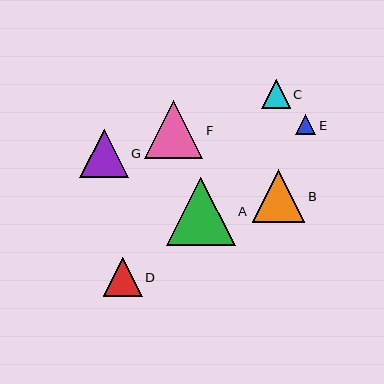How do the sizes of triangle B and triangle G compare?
Triangle B and triangle G are approximately the same size.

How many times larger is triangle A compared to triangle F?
Triangle A is approximately 1.2 times the size of triangle F.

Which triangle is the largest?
Triangle A is the largest with a size of approximately 68 pixels.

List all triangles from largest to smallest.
From largest to smallest: A, F, B, G, D, C, E.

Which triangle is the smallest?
Triangle E is the smallest with a size of approximately 20 pixels.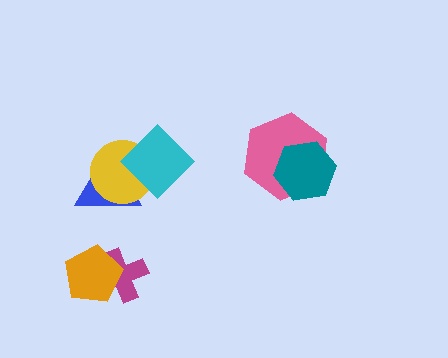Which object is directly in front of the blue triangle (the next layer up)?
The yellow circle is directly in front of the blue triangle.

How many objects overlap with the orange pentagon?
1 object overlaps with the orange pentagon.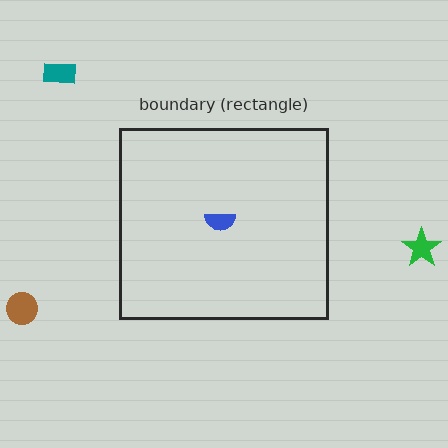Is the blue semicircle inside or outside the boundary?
Inside.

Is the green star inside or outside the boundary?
Outside.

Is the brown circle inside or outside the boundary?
Outside.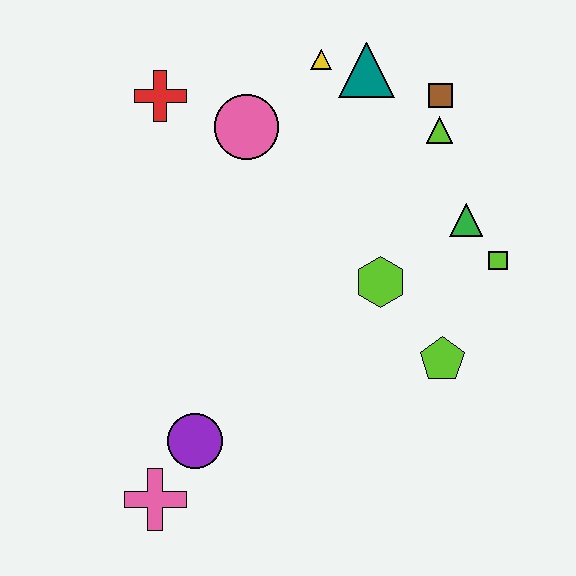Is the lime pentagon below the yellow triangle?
Yes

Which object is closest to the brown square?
The lime triangle is closest to the brown square.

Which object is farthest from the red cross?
The pink cross is farthest from the red cross.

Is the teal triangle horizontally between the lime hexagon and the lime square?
No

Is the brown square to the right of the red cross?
Yes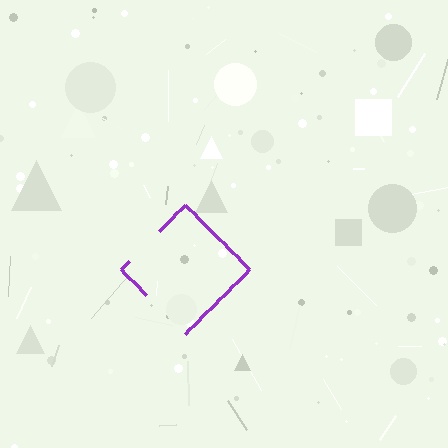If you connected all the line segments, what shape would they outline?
They would outline a diamond.